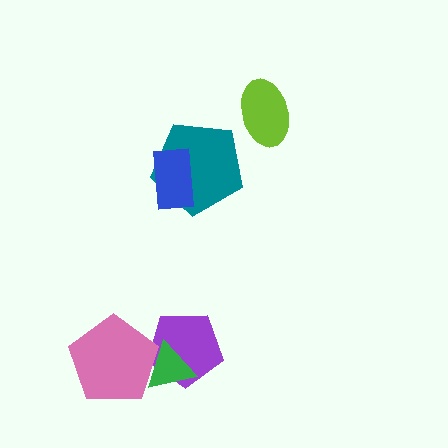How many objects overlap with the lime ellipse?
0 objects overlap with the lime ellipse.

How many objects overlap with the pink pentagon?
2 objects overlap with the pink pentagon.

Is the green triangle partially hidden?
Yes, it is partially covered by another shape.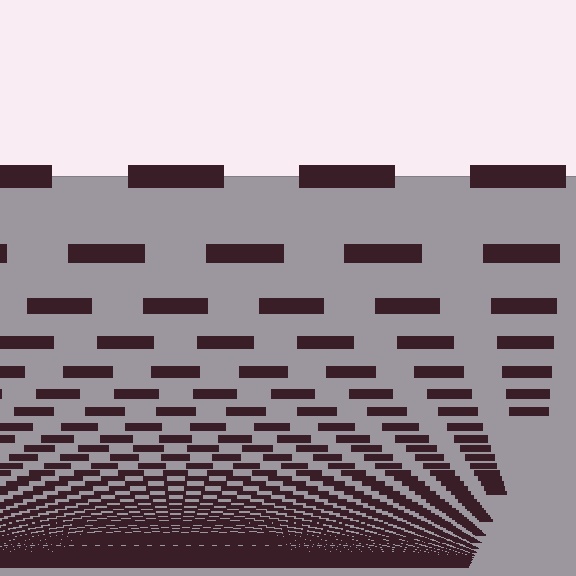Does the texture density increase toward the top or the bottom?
Density increases toward the bottom.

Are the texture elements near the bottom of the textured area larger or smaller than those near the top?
Smaller. The gradient is inverted — elements near the bottom are smaller and denser.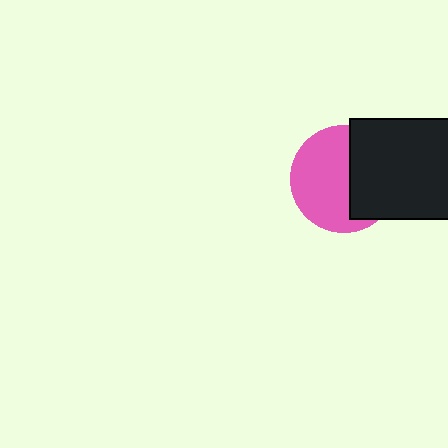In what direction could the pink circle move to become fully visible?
The pink circle could move left. That would shift it out from behind the black rectangle entirely.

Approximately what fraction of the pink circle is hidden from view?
Roughly 41% of the pink circle is hidden behind the black rectangle.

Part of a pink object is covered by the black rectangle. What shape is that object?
It is a circle.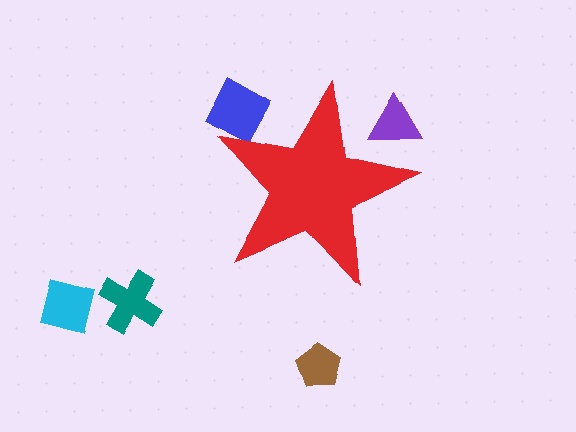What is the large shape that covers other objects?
A red star.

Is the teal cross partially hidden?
No, the teal cross is fully visible.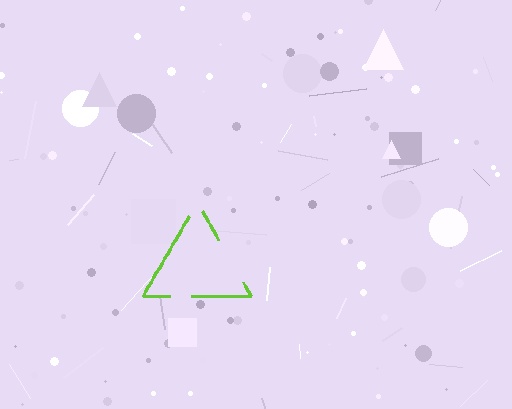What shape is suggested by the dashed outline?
The dashed outline suggests a triangle.